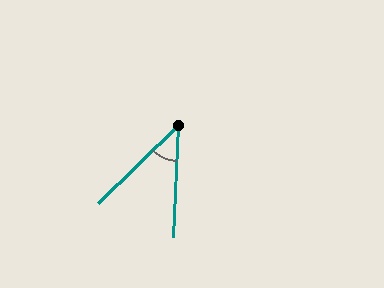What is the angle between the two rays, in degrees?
Approximately 43 degrees.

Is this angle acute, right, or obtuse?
It is acute.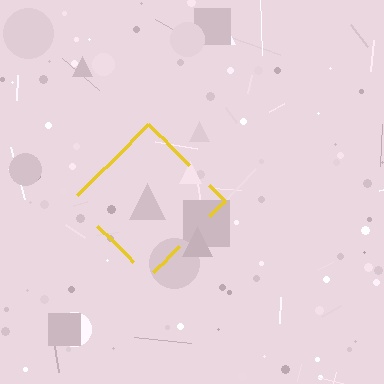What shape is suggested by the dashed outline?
The dashed outline suggests a diamond.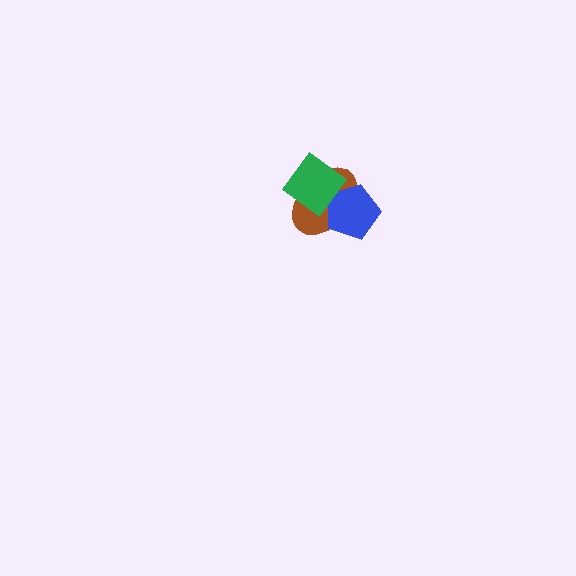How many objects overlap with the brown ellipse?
2 objects overlap with the brown ellipse.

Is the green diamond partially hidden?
No, no other shape covers it.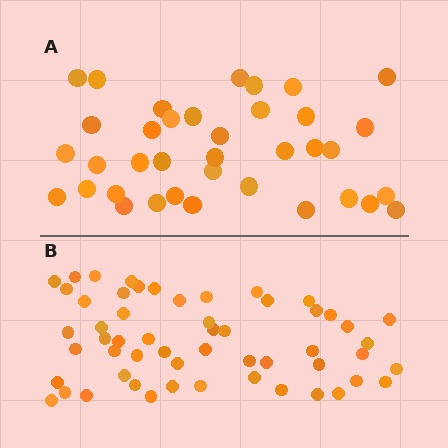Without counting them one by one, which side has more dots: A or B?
Region B (the bottom region) has more dots.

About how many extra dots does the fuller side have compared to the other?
Region B has approximately 20 more dots than region A.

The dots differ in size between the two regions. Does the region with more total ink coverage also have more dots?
No. Region A has more total ink coverage because its dots are larger, but region B actually contains more individual dots. Total area can be misleading — the number of items is what matters here.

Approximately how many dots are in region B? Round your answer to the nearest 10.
About 60 dots. (The exact count is 55, which rounds to 60.)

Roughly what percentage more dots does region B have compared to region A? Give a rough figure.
About 50% more.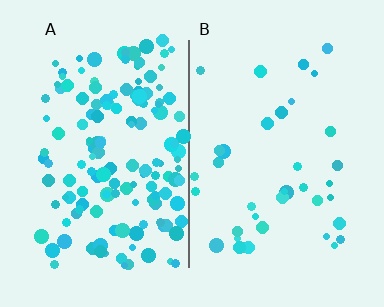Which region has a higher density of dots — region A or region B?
A (the left).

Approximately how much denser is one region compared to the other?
Approximately 4.0× — region A over region B.